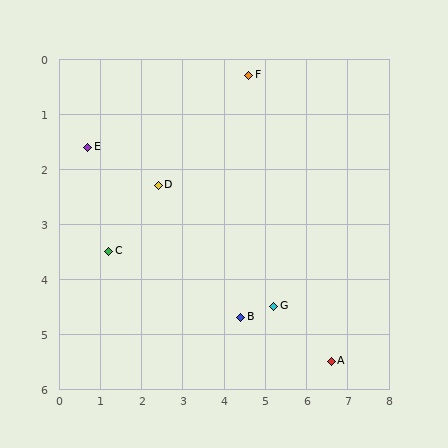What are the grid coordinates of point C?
Point C is at approximately (1.2, 3.5).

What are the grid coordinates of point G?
Point G is at approximately (5.2, 4.5).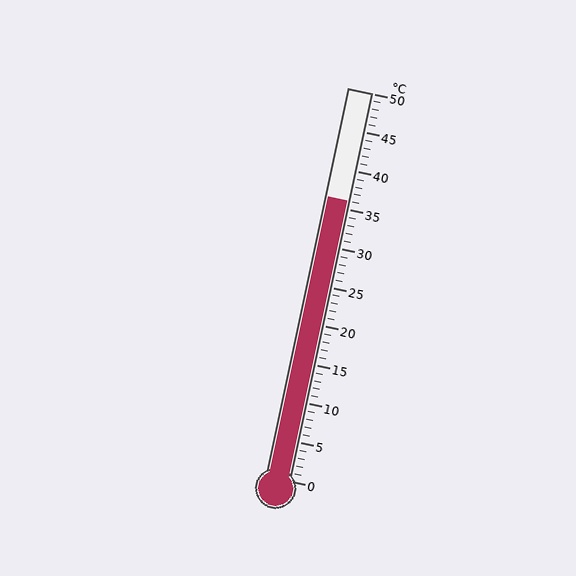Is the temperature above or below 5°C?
The temperature is above 5°C.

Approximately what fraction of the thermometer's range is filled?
The thermometer is filled to approximately 70% of its range.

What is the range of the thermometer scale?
The thermometer scale ranges from 0°C to 50°C.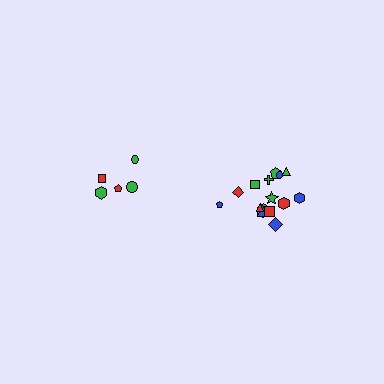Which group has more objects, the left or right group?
The right group.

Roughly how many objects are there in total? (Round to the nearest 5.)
Roughly 20 objects in total.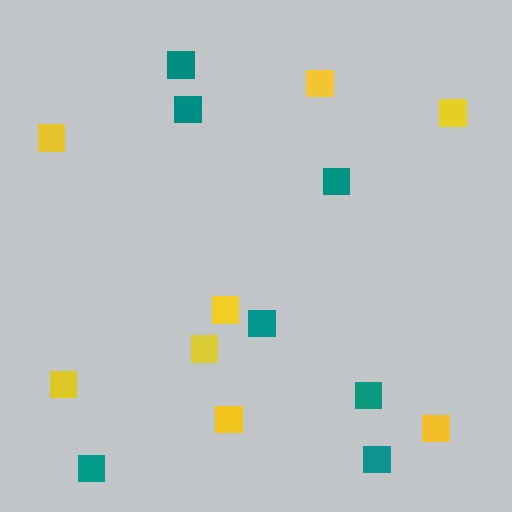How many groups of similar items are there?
There are 2 groups: one group of teal squares (7) and one group of yellow squares (8).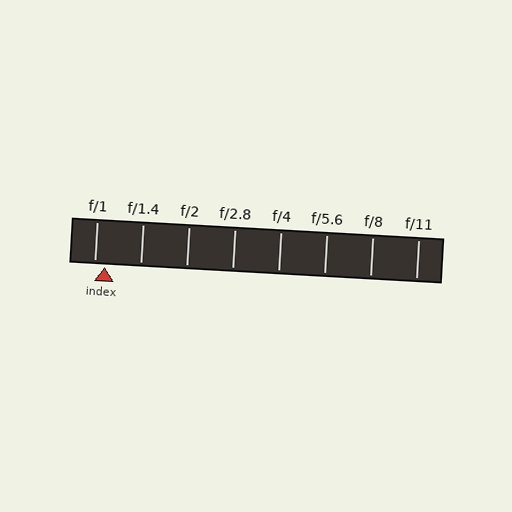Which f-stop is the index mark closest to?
The index mark is closest to f/1.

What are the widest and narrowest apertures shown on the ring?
The widest aperture shown is f/1 and the narrowest is f/11.